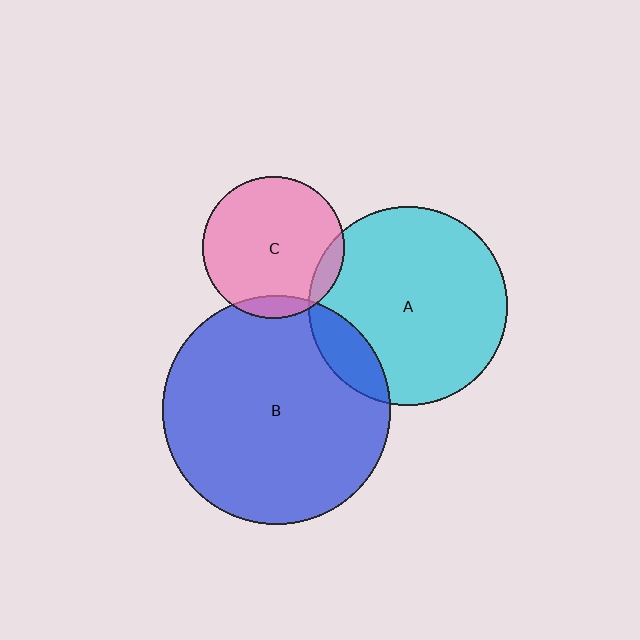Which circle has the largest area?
Circle B (blue).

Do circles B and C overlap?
Yes.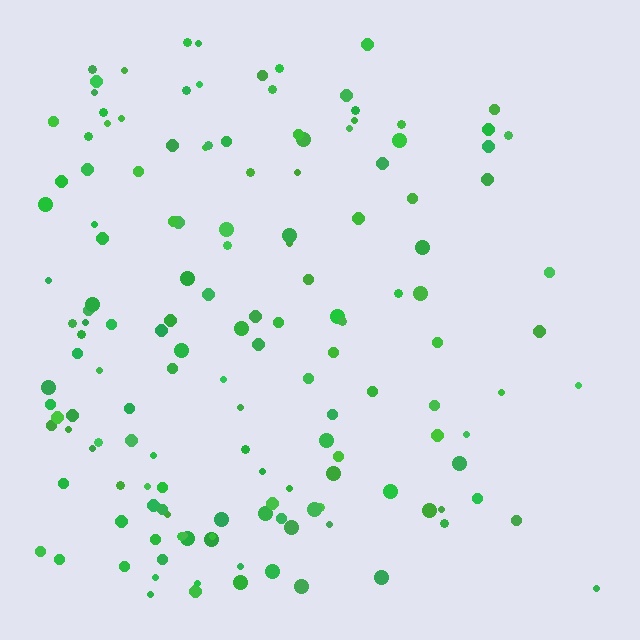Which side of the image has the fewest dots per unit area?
The right.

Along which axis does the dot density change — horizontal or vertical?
Horizontal.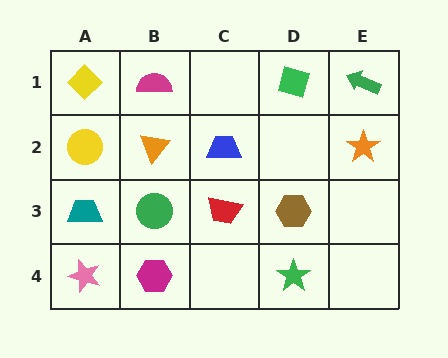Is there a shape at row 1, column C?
No, that cell is empty.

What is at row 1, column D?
A green diamond.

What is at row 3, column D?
A brown hexagon.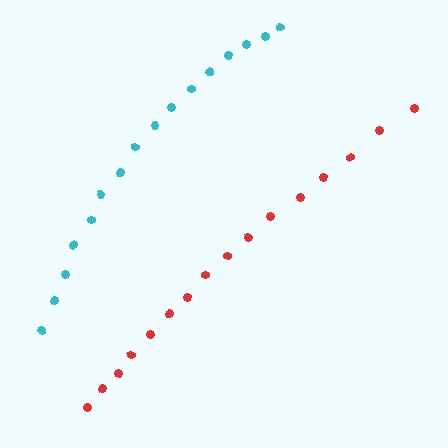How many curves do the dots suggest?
There are 2 distinct paths.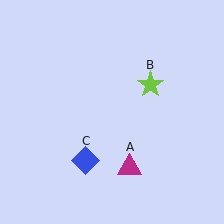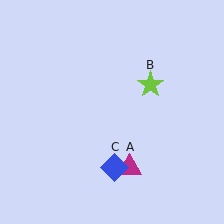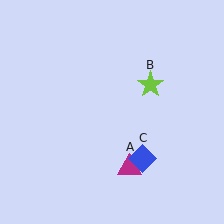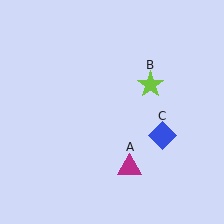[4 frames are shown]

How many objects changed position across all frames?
1 object changed position: blue diamond (object C).